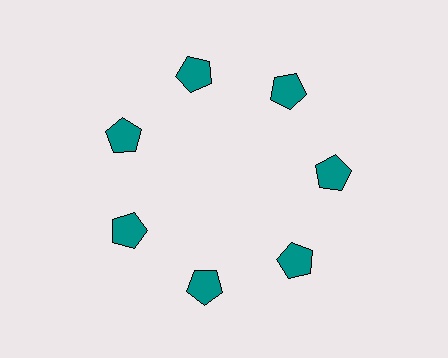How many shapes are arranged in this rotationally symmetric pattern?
There are 7 shapes, arranged in 7 groups of 1.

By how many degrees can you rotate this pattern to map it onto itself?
The pattern maps onto itself every 51 degrees of rotation.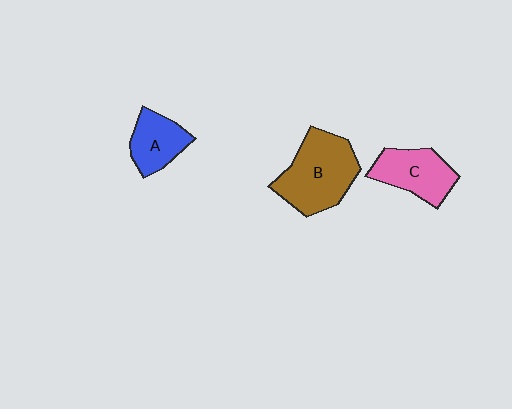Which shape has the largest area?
Shape B (brown).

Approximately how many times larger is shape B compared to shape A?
Approximately 1.8 times.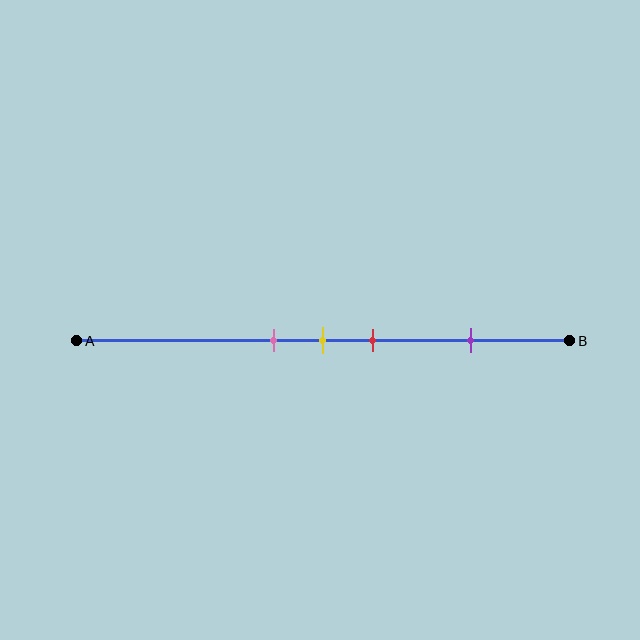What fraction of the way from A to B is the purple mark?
The purple mark is approximately 80% (0.8) of the way from A to B.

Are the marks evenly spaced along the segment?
No, the marks are not evenly spaced.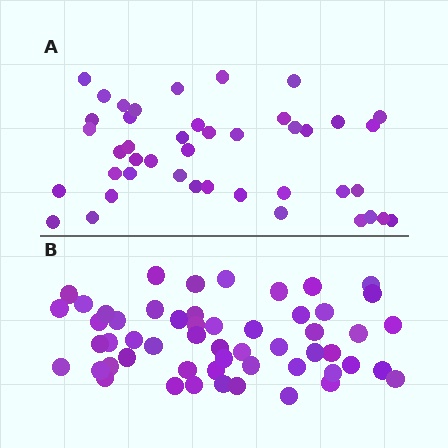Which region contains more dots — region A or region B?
Region B (the bottom region) has more dots.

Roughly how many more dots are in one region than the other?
Region B has roughly 12 or so more dots than region A.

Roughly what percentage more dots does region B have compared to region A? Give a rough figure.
About 25% more.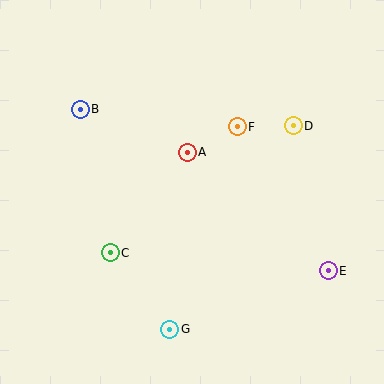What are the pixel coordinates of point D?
Point D is at (293, 126).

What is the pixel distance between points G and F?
The distance between G and F is 214 pixels.